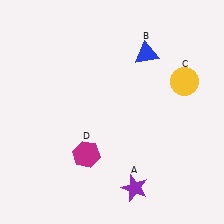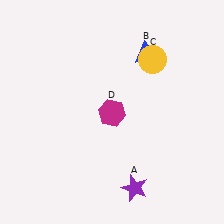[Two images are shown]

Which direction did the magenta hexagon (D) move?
The magenta hexagon (D) moved up.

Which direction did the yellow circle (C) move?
The yellow circle (C) moved left.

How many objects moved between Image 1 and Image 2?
2 objects moved between the two images.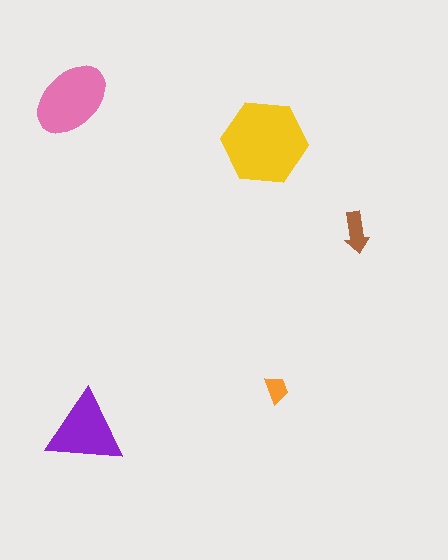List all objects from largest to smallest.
The yellow hexagon, the pink ellipse, the purple triangle, the brown arrow, the orange trapezoid.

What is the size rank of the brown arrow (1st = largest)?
4th.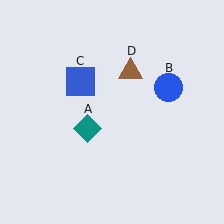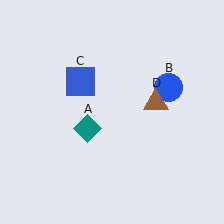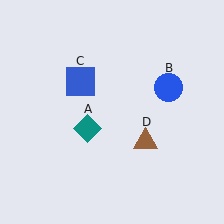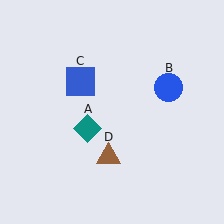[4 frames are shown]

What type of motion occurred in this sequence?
The brown triangle (object D) rotated clockwise around the center of the scene.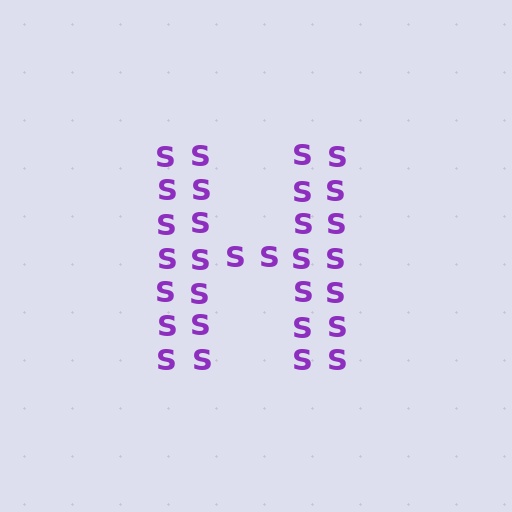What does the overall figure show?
The overall figure shows the letter H.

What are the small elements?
The small elements are letter S's.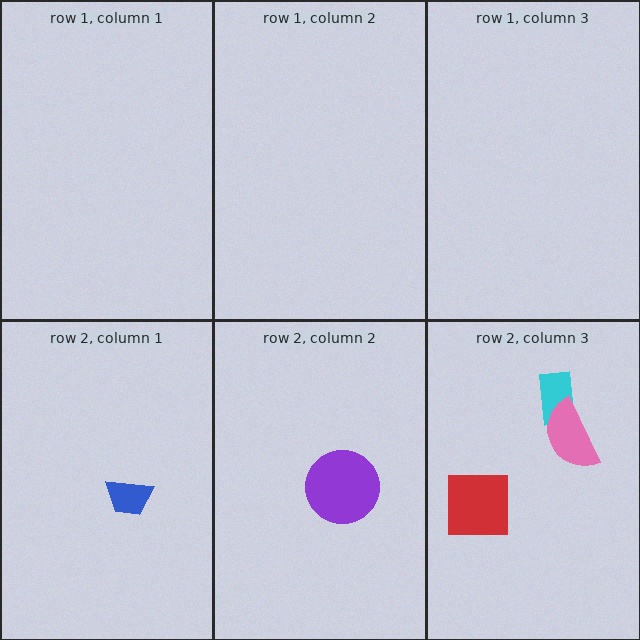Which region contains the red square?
The row 2, column 3 region.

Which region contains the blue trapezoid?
The row 2, column 1 region.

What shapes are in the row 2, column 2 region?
The purple circle.